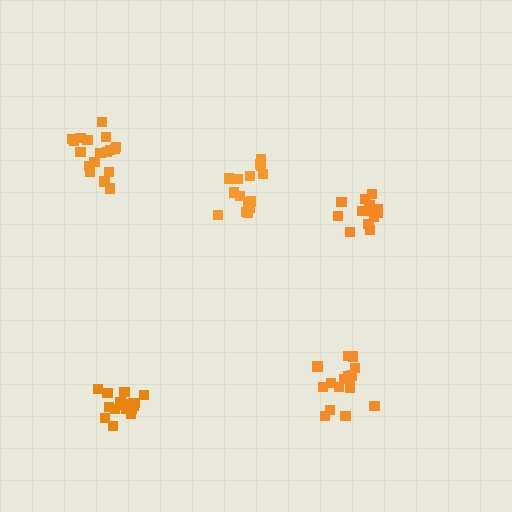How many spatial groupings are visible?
There are 5 spatial groupings.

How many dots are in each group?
Group 1: 15 dots, Group 2: 14 dots, Group 3: 17 dots, Group 4: 18 dots, Group 5: 19 dots (83 total).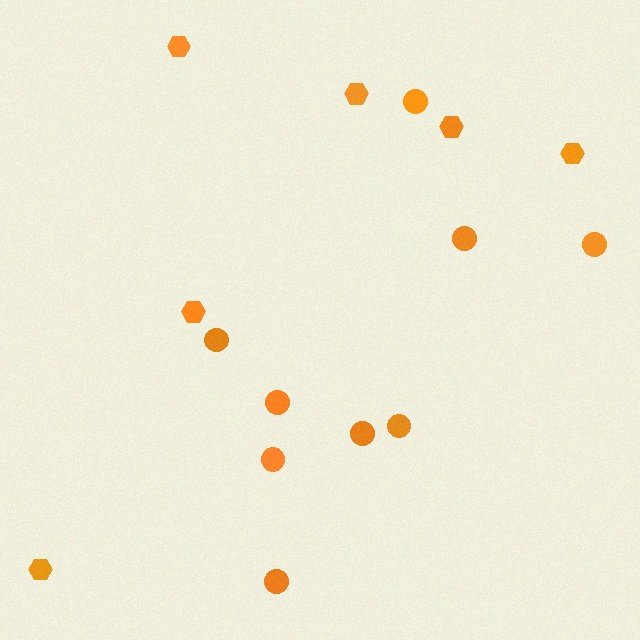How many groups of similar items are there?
There are 2 groups: one group of hexagons (6) and one group of circles (9).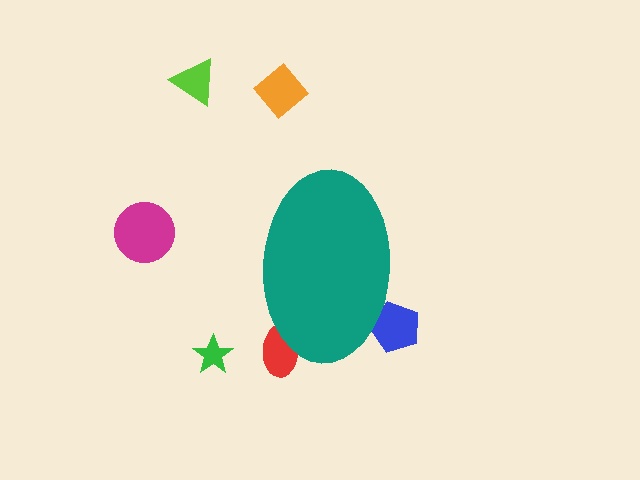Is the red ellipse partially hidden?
Yes, the red ellipse is partially hidden behind the teal ellipse.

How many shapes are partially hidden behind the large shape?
2 shapes are partially hidden.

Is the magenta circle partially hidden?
No, the magenta circle is fully visible.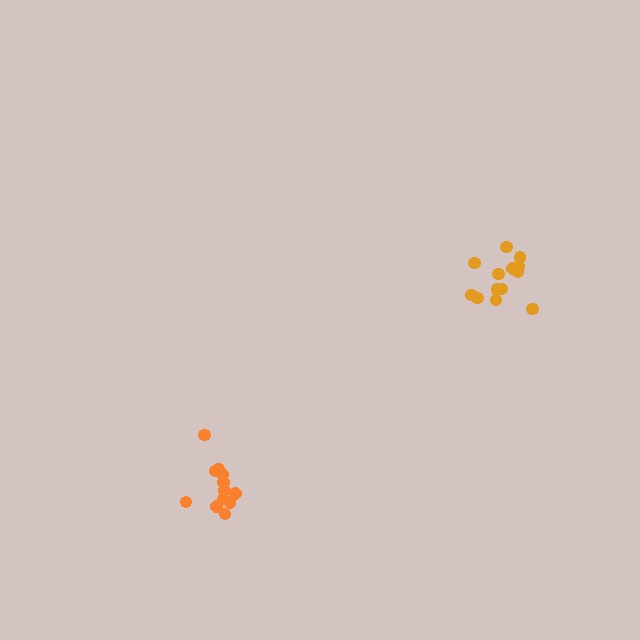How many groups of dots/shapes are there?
There are 2 groups.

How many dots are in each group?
Group 1: 13 dots, Group 2: 12 dots (25 total).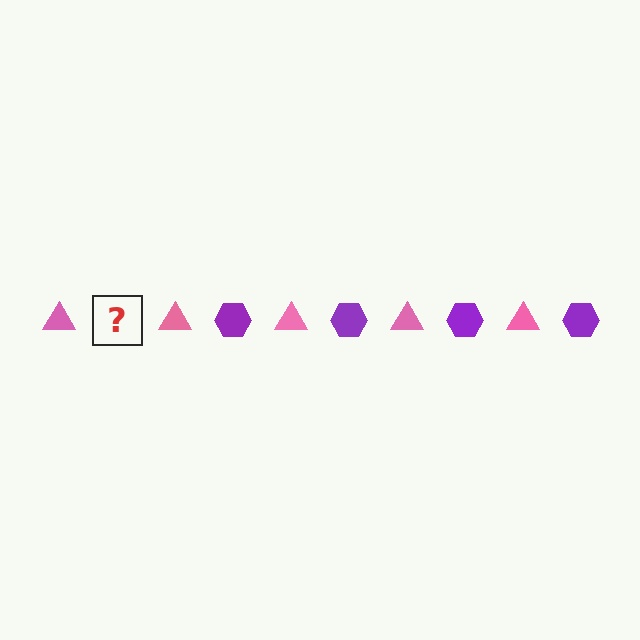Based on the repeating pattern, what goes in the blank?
The blank should be a purple hexagon.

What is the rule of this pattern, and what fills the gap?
The rule is that the pattern alternates between pink triangle and purple hexagon. The gap should be filled with a purple hexagon.